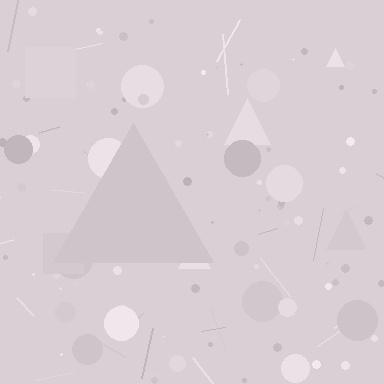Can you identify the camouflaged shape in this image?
The camouflaged shape is a triangle.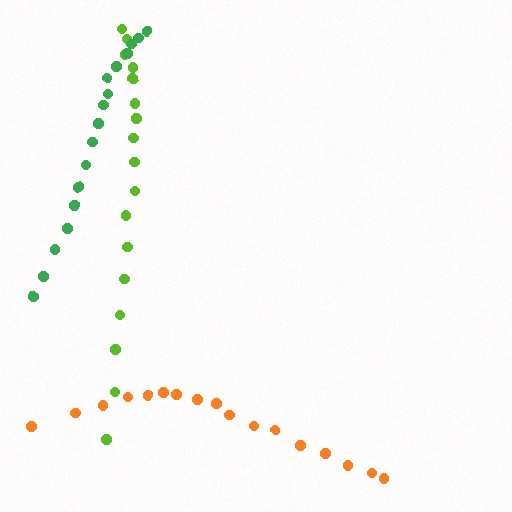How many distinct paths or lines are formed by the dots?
There are 3 distinct paths.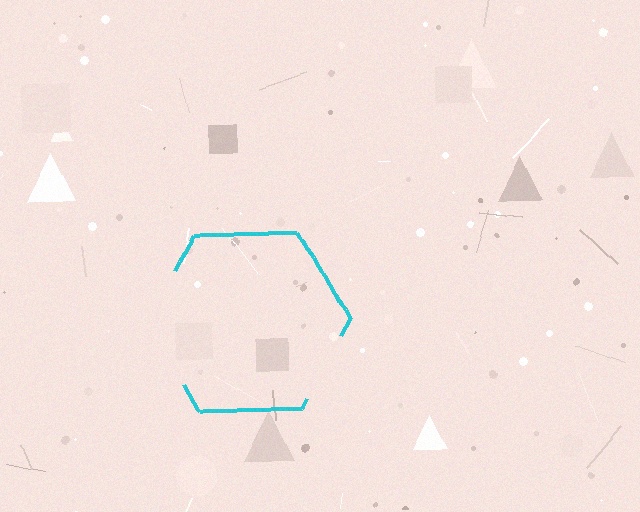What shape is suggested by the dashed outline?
The dashed outline suggests a hexagon.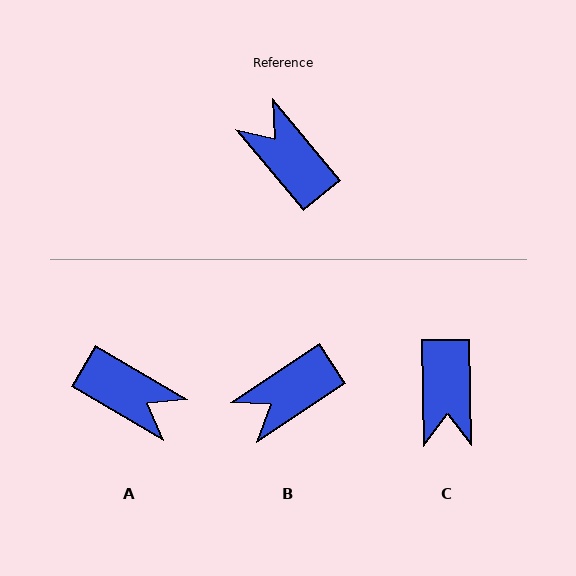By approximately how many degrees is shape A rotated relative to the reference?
Approximately 161 degrees clockwise.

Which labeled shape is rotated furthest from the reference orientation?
A, about 161 degrees away.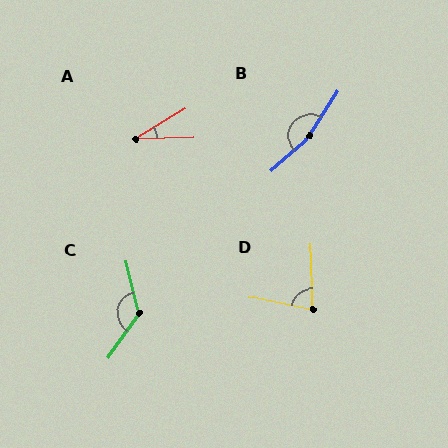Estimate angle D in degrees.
Approximately 77 degrees.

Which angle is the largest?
B, at approximately 165 degrees.